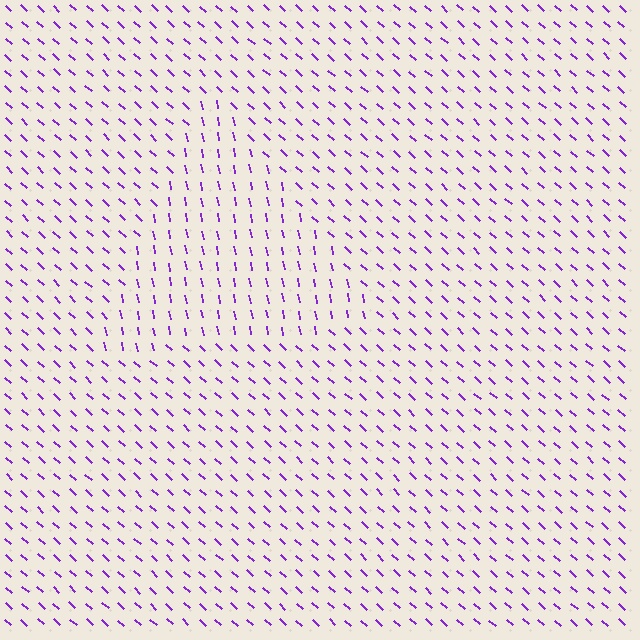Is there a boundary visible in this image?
Yes, there is a texture boundary formed by a change in line orientation.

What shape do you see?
I see a triangle.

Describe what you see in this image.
The image is filled with small purple line segments. A triangle region in the image has lines oriented differently from the surrounding lines, creating a visible texture boundary.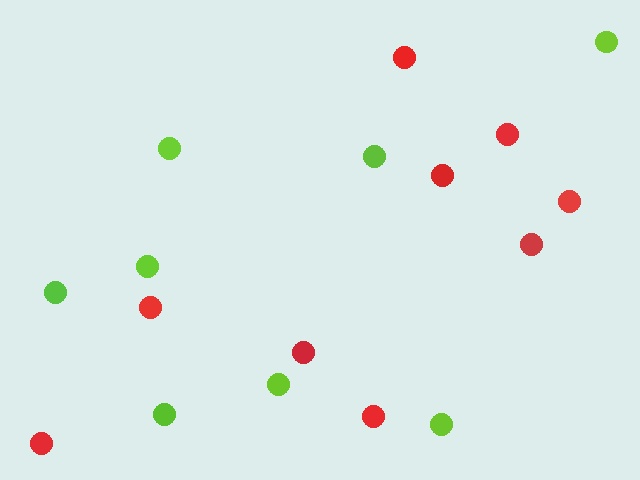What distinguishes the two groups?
There are 2 groups: one group of red circles (9) and one group of lime circles (8).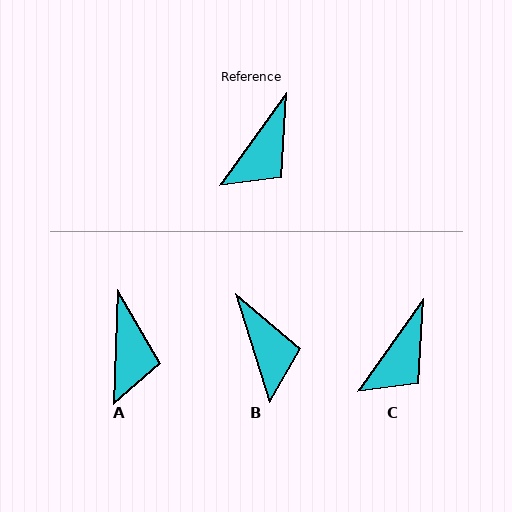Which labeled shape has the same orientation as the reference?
C.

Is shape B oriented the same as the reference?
No, it is off by about 53 degrees.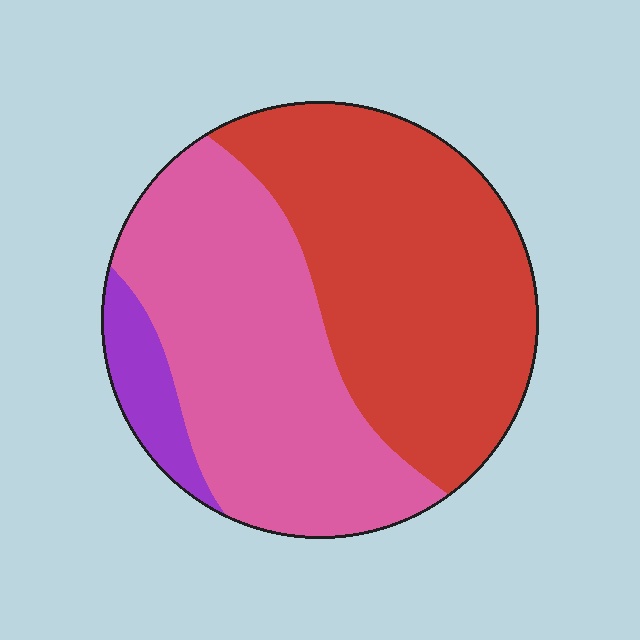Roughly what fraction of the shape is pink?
Pink covers 44% of the shape.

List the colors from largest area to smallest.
From largest to smallest: red, pink, purple.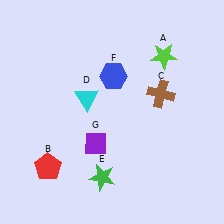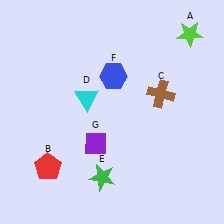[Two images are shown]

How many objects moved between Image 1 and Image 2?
1 object moved between the two images.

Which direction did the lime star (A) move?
The lime star (A) moved right.